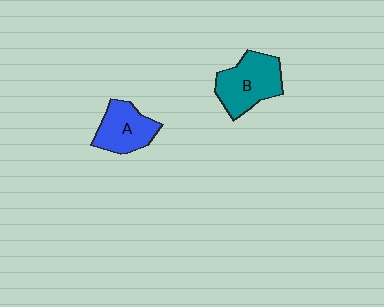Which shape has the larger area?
Shape B (teal).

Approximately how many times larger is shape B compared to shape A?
Approximately 1.2 times.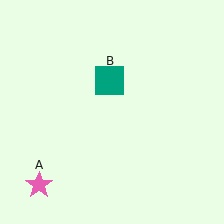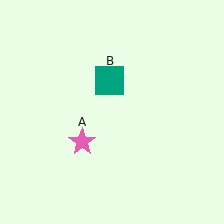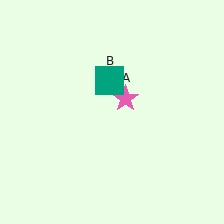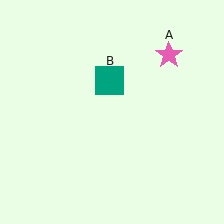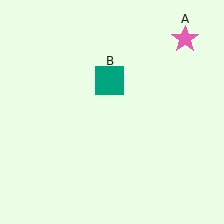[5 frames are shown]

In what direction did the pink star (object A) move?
The pink star (object A) moved up and to the right.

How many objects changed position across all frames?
1 object changed position: pink star (object A).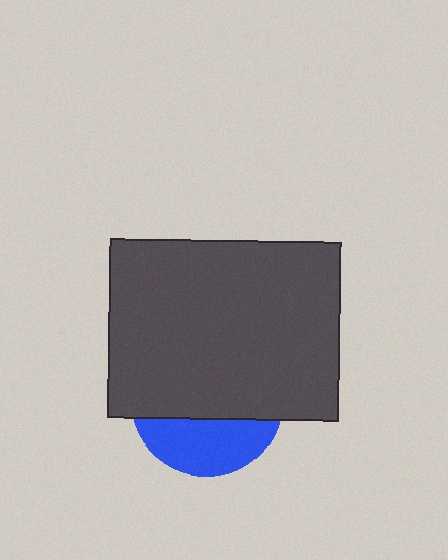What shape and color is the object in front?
The object in front is a dark gray rectangle.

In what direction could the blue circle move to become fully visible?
The blue circle could move down. That would shift it out from behind the dark gray rectangle entirely.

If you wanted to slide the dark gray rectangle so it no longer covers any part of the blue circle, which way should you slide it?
Slide it up — that is the most direct way to separate the two shapes.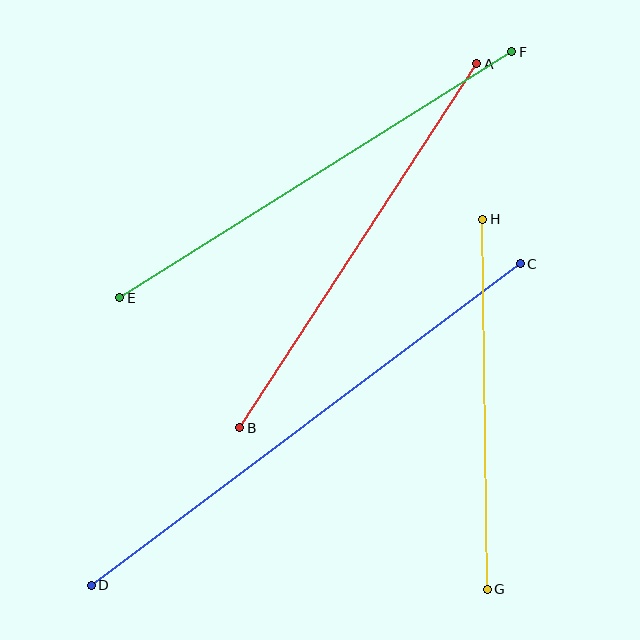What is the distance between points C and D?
The distance is approximately 536 pixels.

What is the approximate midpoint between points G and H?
The midpoint is at approximately (485, 404) pixels.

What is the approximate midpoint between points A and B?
The midpoint is at approximately (358, 246) pixels.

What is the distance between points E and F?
The distance is approximately 463 pixels.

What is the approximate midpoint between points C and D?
The midpoint is at approximately (306, 425) pixels.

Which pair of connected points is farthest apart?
Points C and D are farthest apart.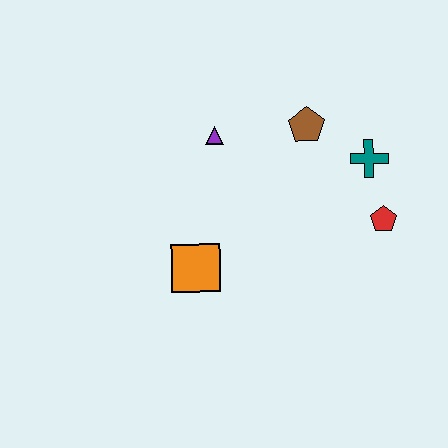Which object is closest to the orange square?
The purple triangle is closest to the orange square.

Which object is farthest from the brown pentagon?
The orange square is farthest from the brown pentagon.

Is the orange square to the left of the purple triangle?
Yes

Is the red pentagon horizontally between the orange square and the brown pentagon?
No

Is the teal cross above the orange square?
Yes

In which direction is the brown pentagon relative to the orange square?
The brown pentagon is above the orange square.